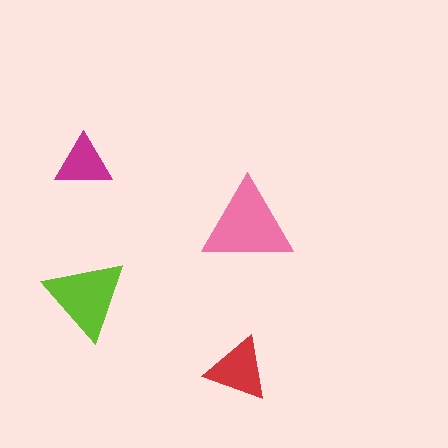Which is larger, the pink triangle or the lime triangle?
The pink one.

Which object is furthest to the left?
The magenta triangle is leftmost.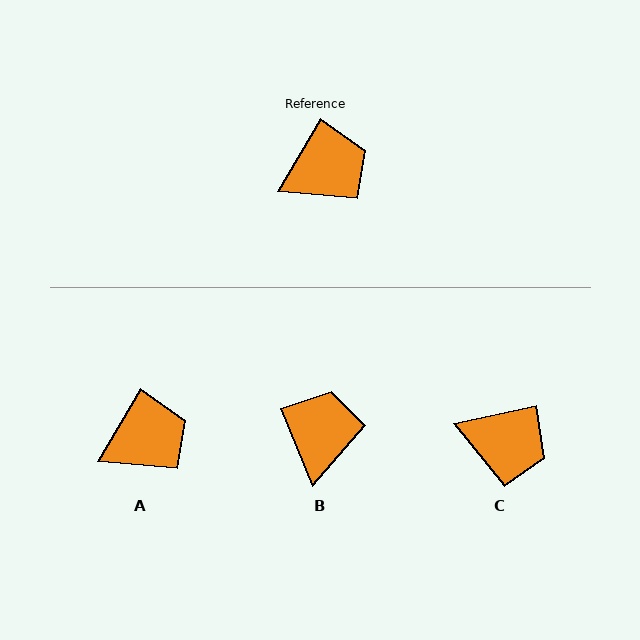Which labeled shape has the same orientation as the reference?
A.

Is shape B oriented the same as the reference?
No, it is off by about 54 degrees.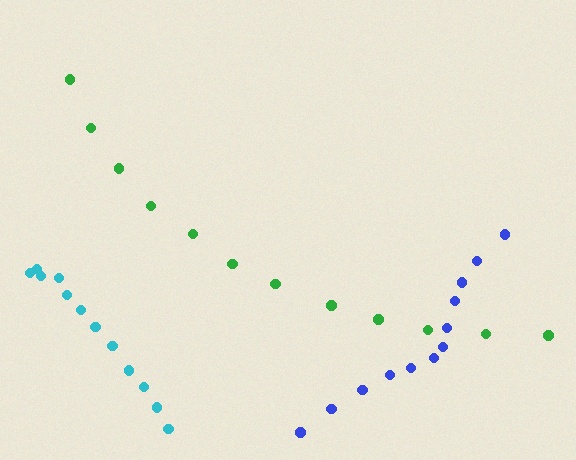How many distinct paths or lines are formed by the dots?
There are 3 distinct paths.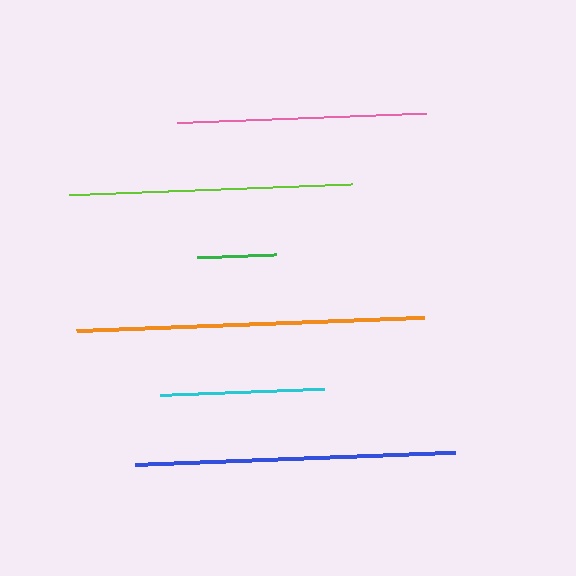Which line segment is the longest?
The orange line is the longest at approximately 348 pixels.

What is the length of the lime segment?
The lime segment is approximately 283 pixels long.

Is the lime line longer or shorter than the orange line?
The orange line is longer than the lime line.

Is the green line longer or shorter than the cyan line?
The cyan line is longer than the green line.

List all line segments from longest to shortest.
From longest to shortest: orange, blue, lime, pink, cyan, green.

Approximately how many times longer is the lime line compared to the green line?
The lime line is approximately 3.6 times the length of the green line.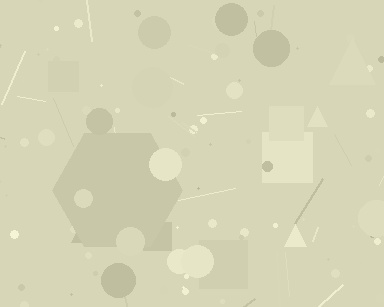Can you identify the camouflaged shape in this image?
The camouflaged shape is a hexagon.